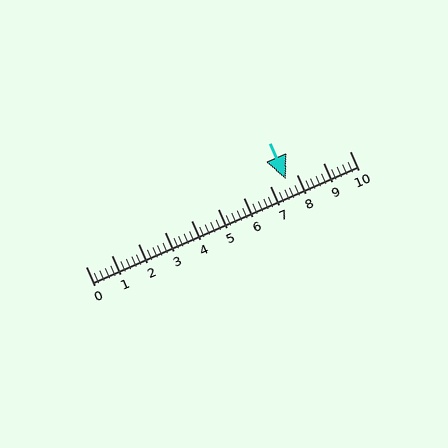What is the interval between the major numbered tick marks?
The major tick marks are spaced 1 units apart.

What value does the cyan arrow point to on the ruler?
The cyan arrow points to approximately 7.6.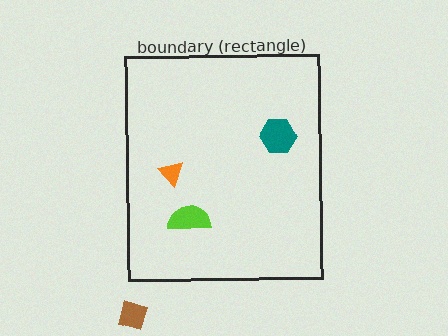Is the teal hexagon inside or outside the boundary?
Inside.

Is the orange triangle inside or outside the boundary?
Inside.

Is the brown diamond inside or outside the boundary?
Outside.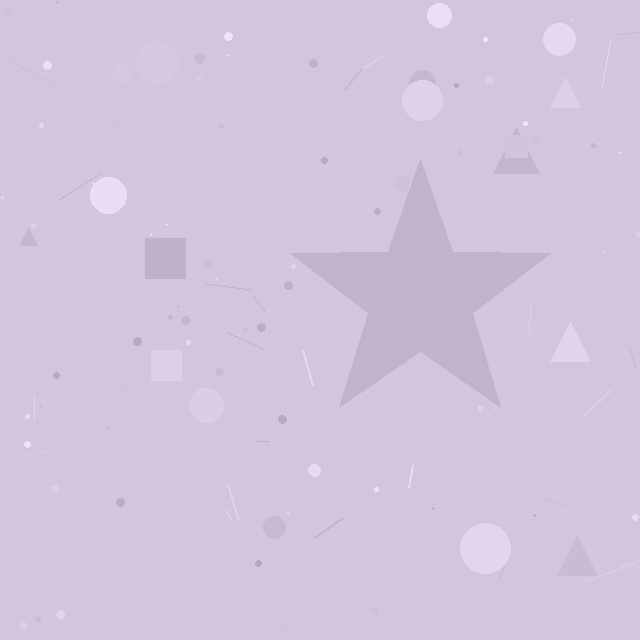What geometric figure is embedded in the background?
A star is embedded in the background.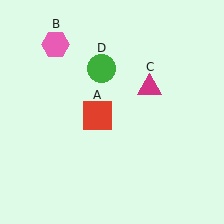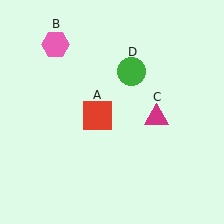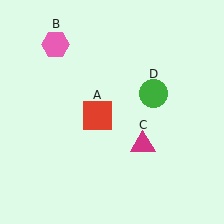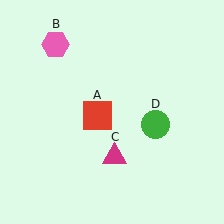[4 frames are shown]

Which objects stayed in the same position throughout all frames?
Red square (object A) and pink hexagon (object B) remained stationary.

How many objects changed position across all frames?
2 objects changed position: magenta triangle (object C), green circle (object D).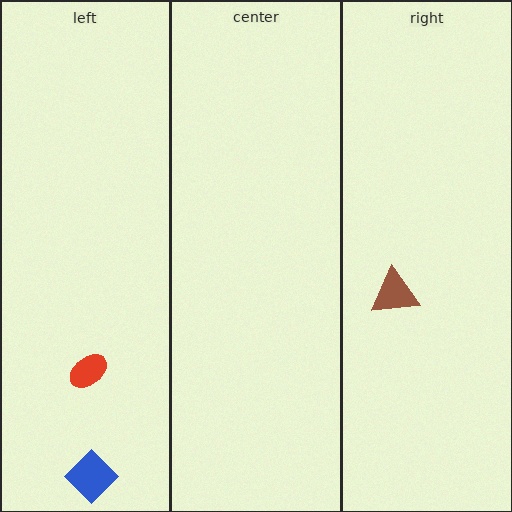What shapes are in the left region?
The blue diamond, the red ellipse.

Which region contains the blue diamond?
The left region.